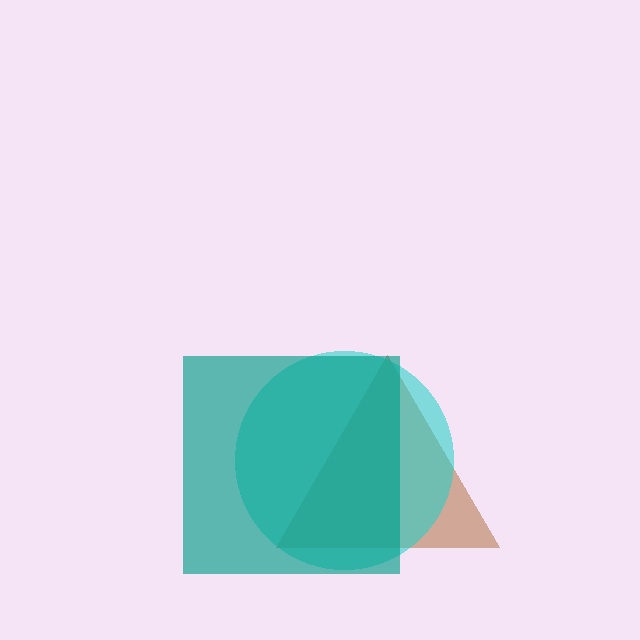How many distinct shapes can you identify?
There are 3 distinct shapes: a brown triangle, a cyan circle, a teal square.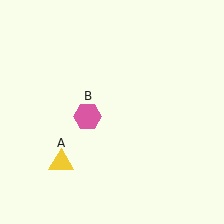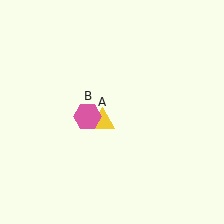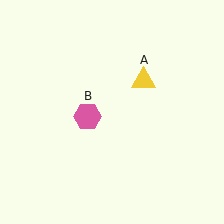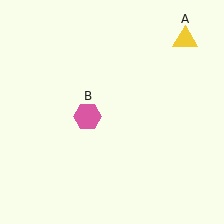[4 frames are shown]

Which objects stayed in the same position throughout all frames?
Pink hexagon (object B) remained stationary.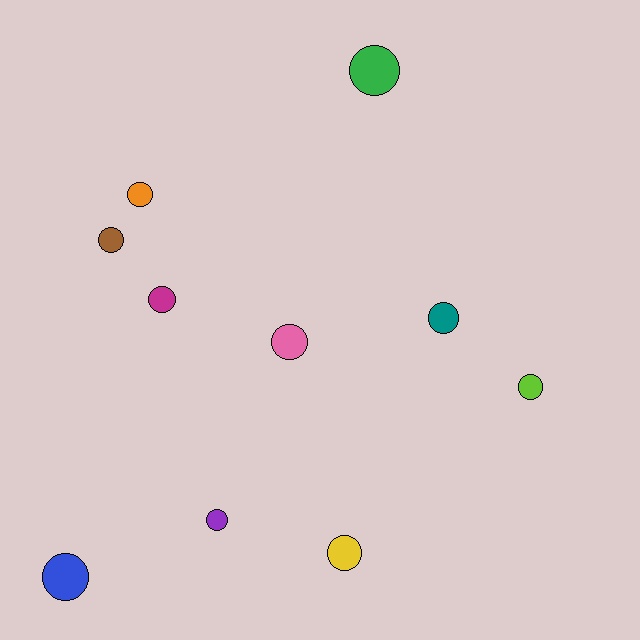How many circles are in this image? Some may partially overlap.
There are 10 circles.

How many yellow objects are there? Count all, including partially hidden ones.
There is 1 yellow object.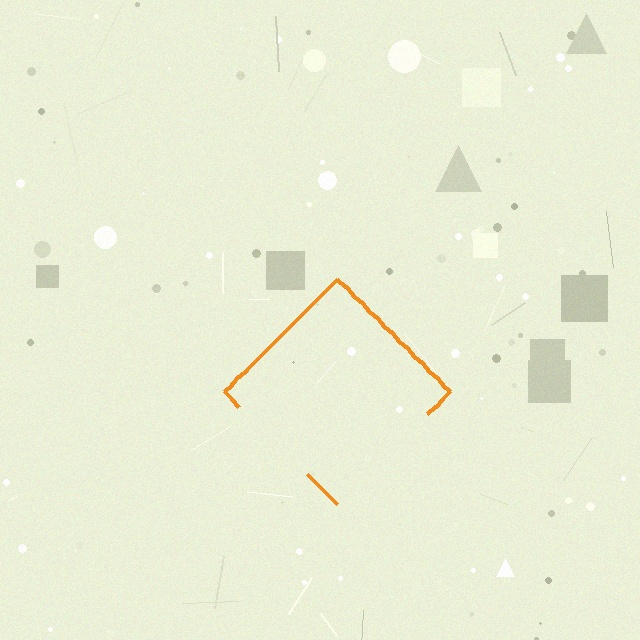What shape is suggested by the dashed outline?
The dashed outline suggests a diamond.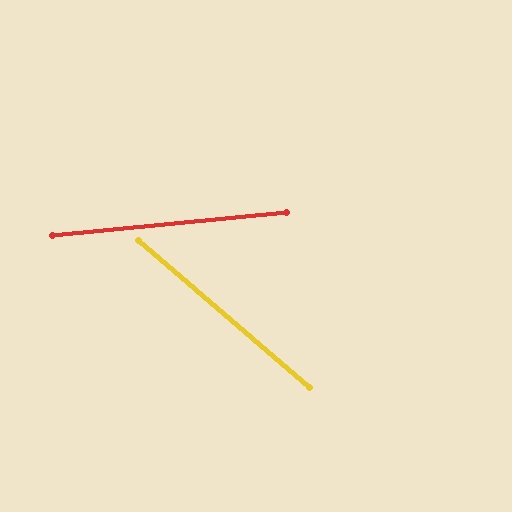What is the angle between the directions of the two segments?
Approximately 47 degrees.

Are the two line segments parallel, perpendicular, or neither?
Neither parallel nor perpendicular — they differ by about 47°.